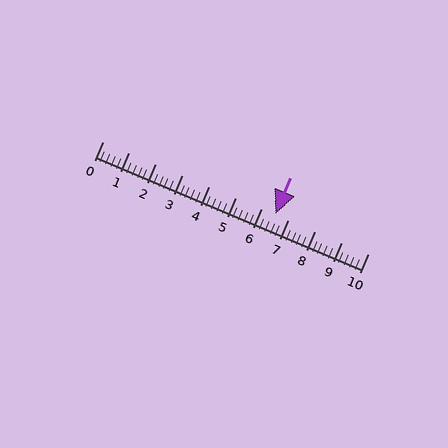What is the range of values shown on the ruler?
The ruler shows values from 0 to 10.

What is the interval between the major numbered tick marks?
The major tick marks are spaced 1 units apart.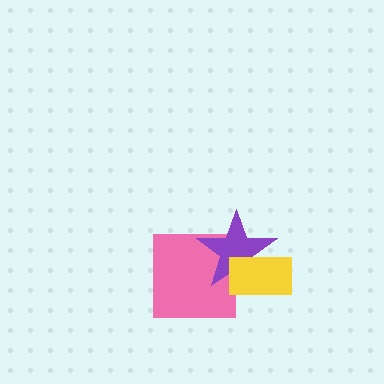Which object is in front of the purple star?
The yellow rectangle is in front of the purple star.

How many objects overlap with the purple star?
2 objects overlap with the purple star.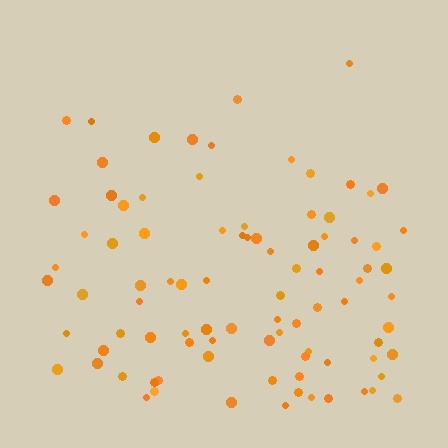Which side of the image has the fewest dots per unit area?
The top.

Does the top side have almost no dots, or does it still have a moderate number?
Still a moderate number, just noticeably fewer than the bottom.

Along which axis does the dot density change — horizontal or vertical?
Vertical.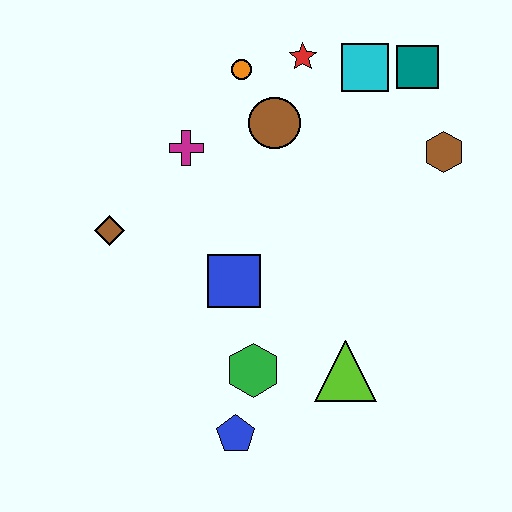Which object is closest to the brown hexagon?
The teal square is closest to the brown hexagon.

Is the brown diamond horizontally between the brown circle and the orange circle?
No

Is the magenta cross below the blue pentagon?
No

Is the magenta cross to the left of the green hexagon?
Yes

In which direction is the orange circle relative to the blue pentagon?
The orange circle is above the blue pentagon.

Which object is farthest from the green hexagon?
The teal square is farthest from the green hexagon.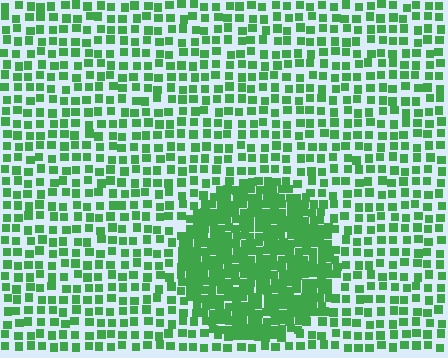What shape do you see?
I see a circle.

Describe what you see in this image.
The image contains small green elements arranged at two different densities. A circle-shaped region is visible where the elements are more densely packed than the surrounding area.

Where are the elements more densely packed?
The elements are more densely packed inside the circle boundary.